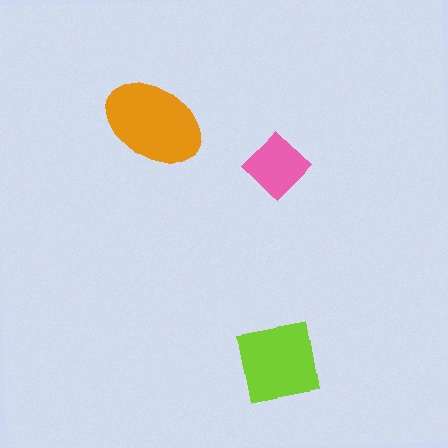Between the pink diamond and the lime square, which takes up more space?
The lime square.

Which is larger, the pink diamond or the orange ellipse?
The orange ellipse.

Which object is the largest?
The orange ellipse.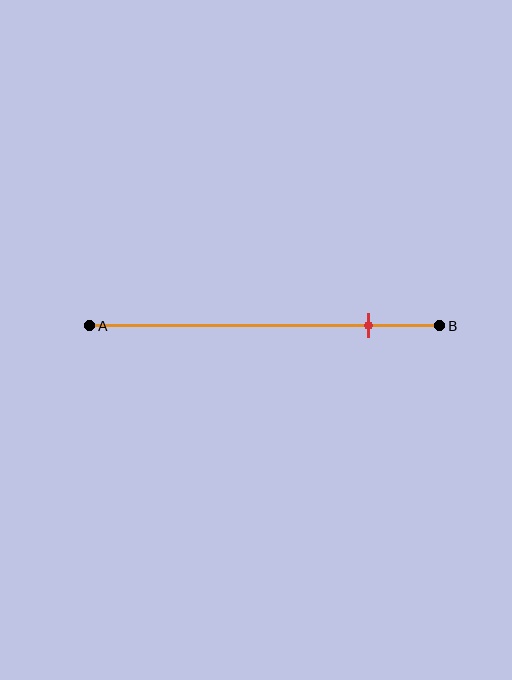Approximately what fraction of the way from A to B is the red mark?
The red mark is approximately 80% of the way from A to B.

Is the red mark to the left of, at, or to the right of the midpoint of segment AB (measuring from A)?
The red mark is to the right of the midpoint of segment AB.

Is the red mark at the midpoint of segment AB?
No, the mark is at about 80% from A, not at the 50% midpoint.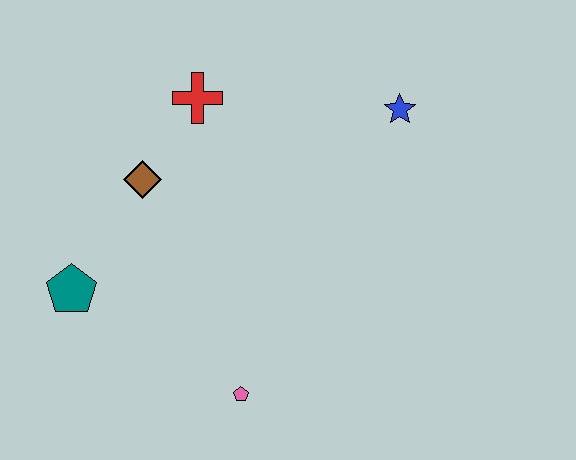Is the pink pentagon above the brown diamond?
No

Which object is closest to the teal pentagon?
The brown diamond is closest to the teal pentagon.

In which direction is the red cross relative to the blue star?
The red cross is to the left of the blue star.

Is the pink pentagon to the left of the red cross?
No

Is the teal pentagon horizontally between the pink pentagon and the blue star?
No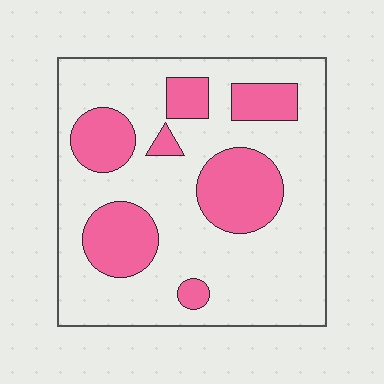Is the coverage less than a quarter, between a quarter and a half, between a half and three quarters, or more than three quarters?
Between a quarter and a half.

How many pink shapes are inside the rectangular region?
7.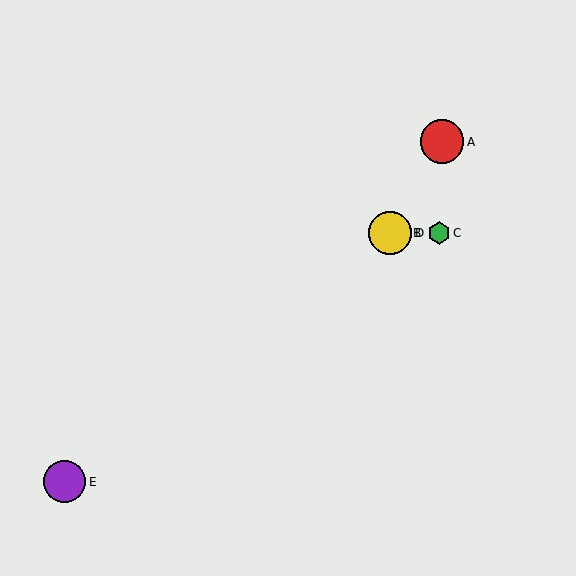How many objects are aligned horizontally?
3 objects (B, C, D) are aligned horizontally.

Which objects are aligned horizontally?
Objects B, C, D are aligned horizontally.